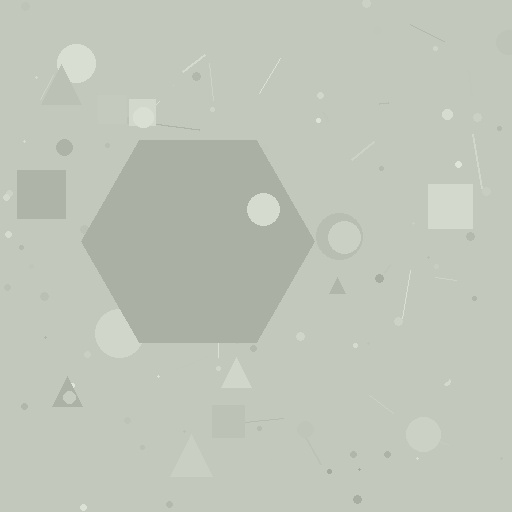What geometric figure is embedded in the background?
A hexagon is embedded in the background.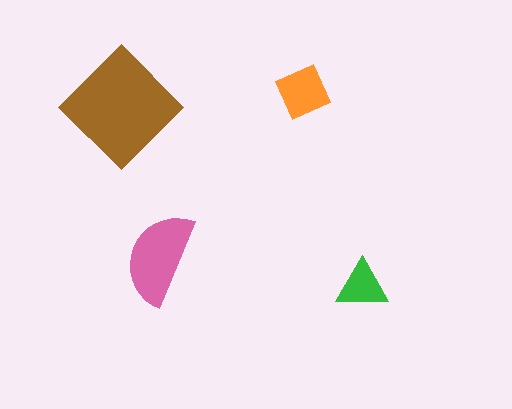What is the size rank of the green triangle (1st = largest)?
4th.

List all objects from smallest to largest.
The green triangle, the orange square, the pink semicircle, the brown diamond.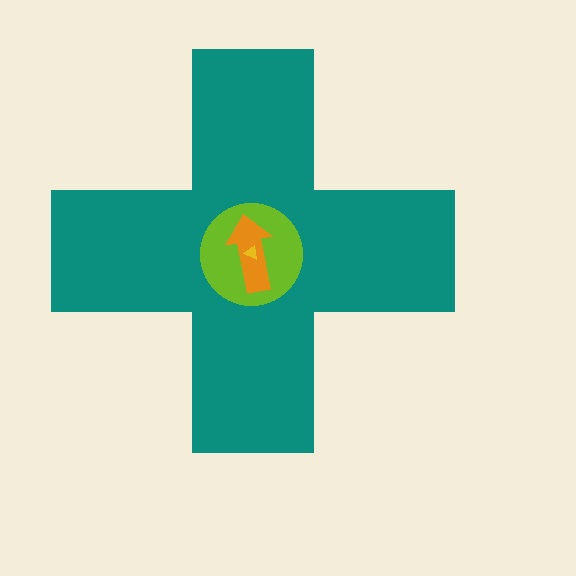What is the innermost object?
The yellow triangle.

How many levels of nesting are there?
4.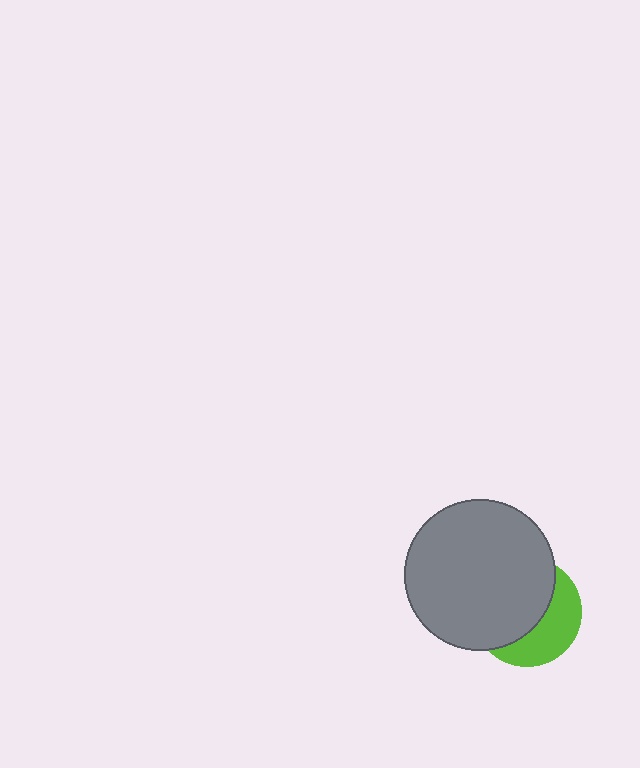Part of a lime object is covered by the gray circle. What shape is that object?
It is a circle.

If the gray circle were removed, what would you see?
You would see the complete lime circle.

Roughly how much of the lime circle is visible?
A small part of it is visible (roughly 40%).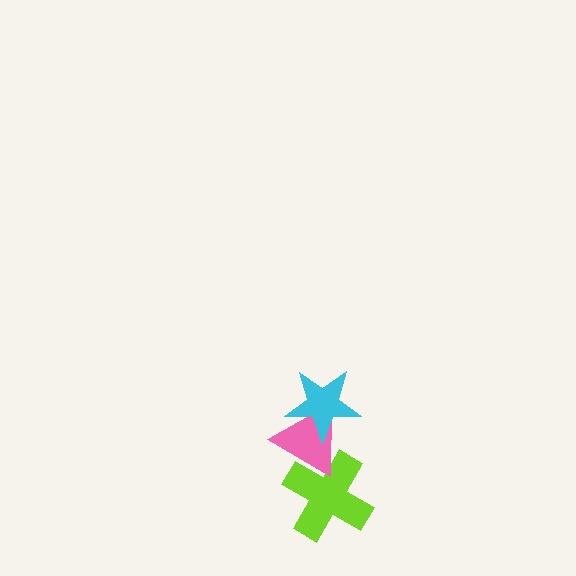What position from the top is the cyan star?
The cyan star is 1st from the top.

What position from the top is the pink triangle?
The pink triangle is 2nd from the top.